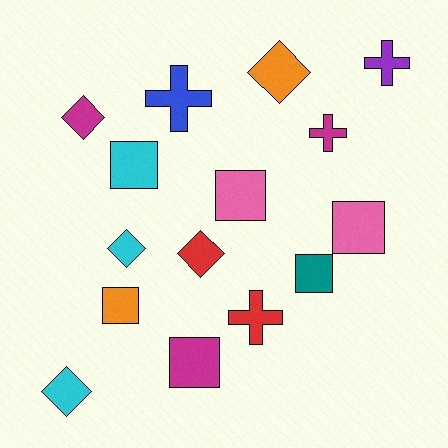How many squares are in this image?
There are 6 squares.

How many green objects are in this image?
There are no green objects.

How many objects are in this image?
There are 15 objects.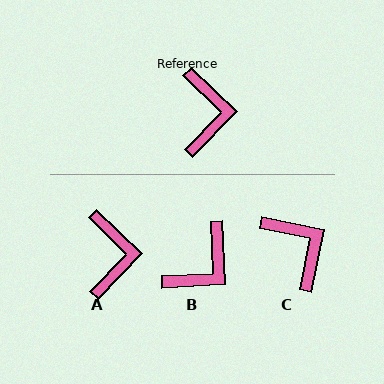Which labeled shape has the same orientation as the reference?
A.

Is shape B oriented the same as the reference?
No, it is off by about 43 degrees.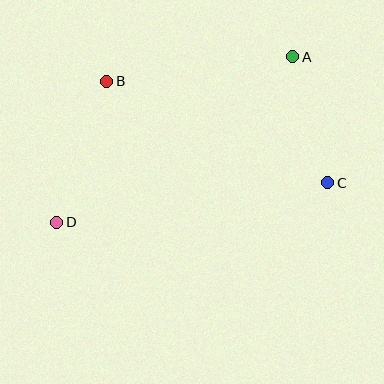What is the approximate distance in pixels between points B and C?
The distance between B and C is approximately 243 pixels.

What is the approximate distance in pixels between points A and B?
The distance between A and B is approximately 188 pixels.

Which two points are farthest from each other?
Points A and D are farthest from each other.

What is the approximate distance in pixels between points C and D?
The distance between C and D is approximately 273 pixels.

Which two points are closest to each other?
Points A and C are closest to each other.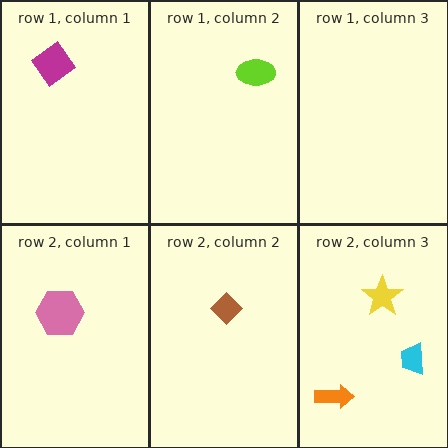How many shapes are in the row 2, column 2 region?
1.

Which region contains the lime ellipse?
The row 1, column 2 region.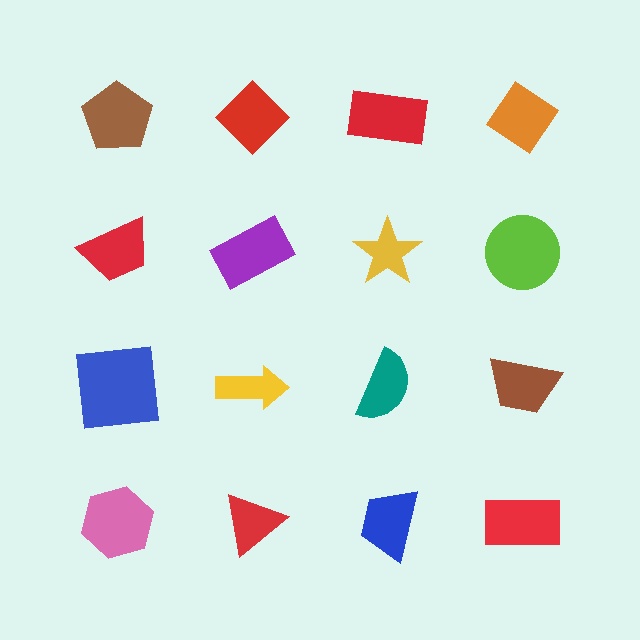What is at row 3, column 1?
A blue square.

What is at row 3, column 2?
A yellow arrow.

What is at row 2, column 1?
A red trapezoid.